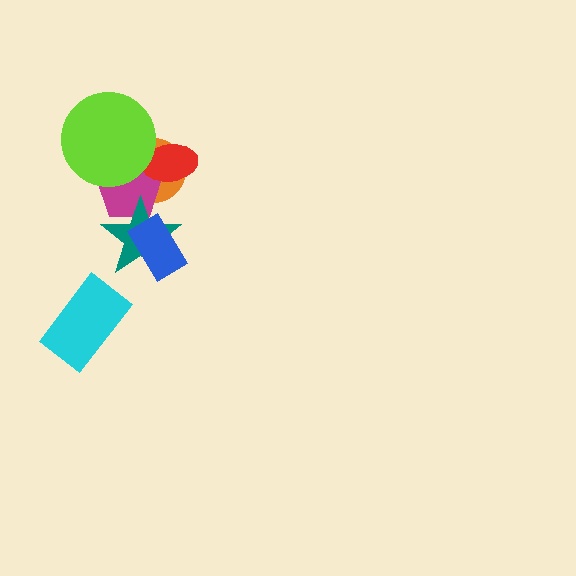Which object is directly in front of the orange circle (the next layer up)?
The magenta pentagon is directly in front of the orange circle.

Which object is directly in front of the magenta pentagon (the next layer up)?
The teal star is directly in front of the magenta pentagon.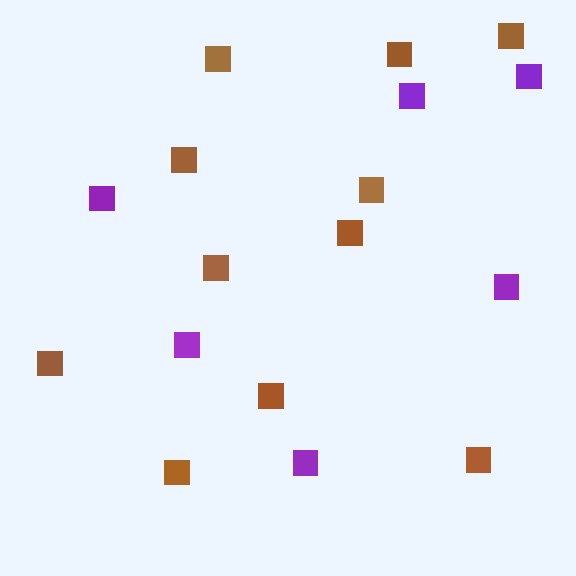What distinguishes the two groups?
There are 2 groups: one group of brown squares (11) and one group of purple squares (6).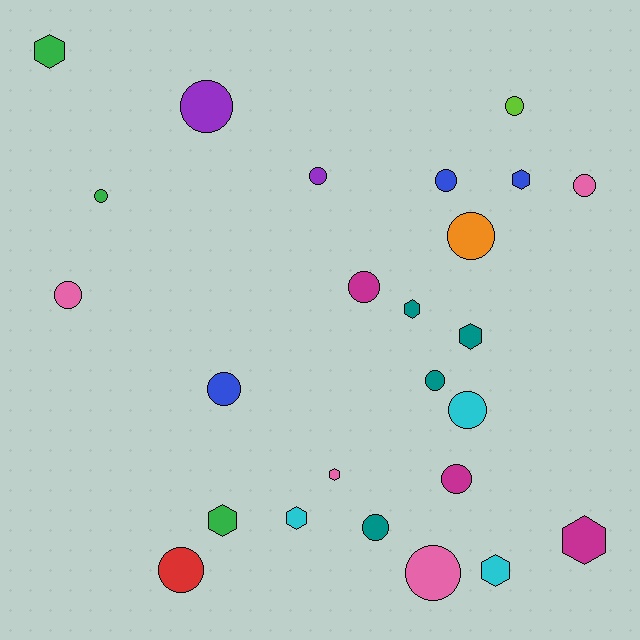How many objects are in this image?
There are 25 objects.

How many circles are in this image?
There are 16 circles.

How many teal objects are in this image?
There are 4 teal objects.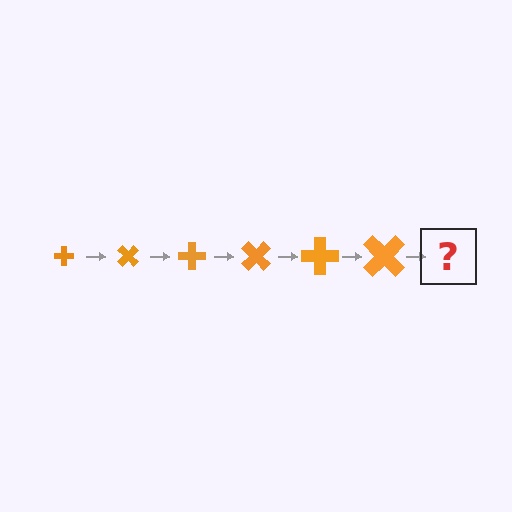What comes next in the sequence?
The next element should be a cross, larger than the previous one and rotated 270 degrees from the start.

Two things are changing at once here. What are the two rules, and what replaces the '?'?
The two rules are that the cross grows larger each step and it rotates 45 degrees each step. The '?' should be a cross, larger than the previous one and rotated 270 degrees from the start.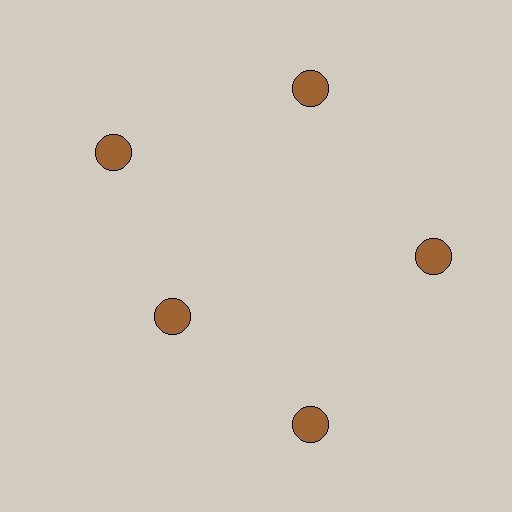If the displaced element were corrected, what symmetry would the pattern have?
It would have 5-fold rotational symmetry — the pattern would map onto itself every 72 degrees.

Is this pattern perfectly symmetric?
No. The 5 brown circles are arranged in a ring, but one element near the 8 o'clock position is pulled inward toward the center, breaking the 5-fold rotational symmetry.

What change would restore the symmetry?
The symmetry would be restored by moving it outward, back onto the ring so that all 5 circles sit at equal angles and equal distance from the center.